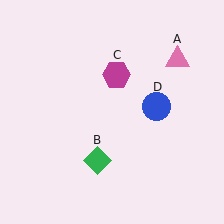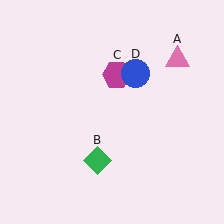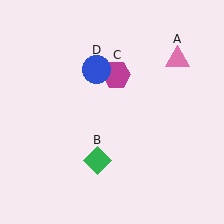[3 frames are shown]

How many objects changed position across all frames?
1 object changed position: blue circle (object D).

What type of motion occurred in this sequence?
The blue circle (object D) rotated counterclockwise around the center of the scene.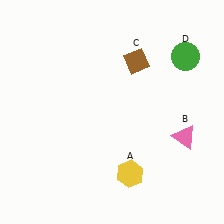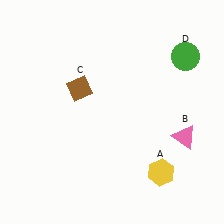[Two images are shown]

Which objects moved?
The objects that moved are: the yellow hexagon (A), the brown diamond (C).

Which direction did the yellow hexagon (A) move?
The yellow hexagon (A) moved right.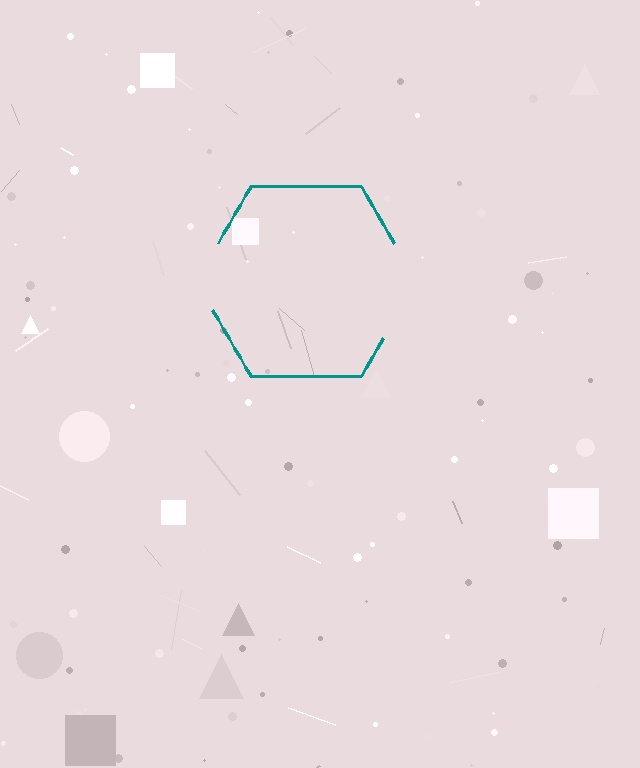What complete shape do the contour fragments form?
The contour fragments form a hexagon.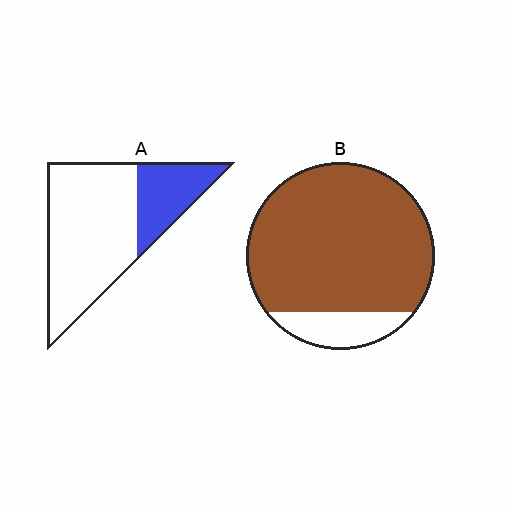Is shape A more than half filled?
No.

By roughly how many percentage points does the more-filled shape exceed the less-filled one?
By roughly 60 percentage points (B over A).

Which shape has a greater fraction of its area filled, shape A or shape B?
Shape B.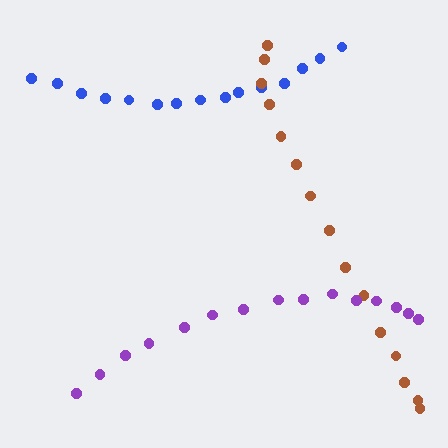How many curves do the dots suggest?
There are 3 distinct paths.